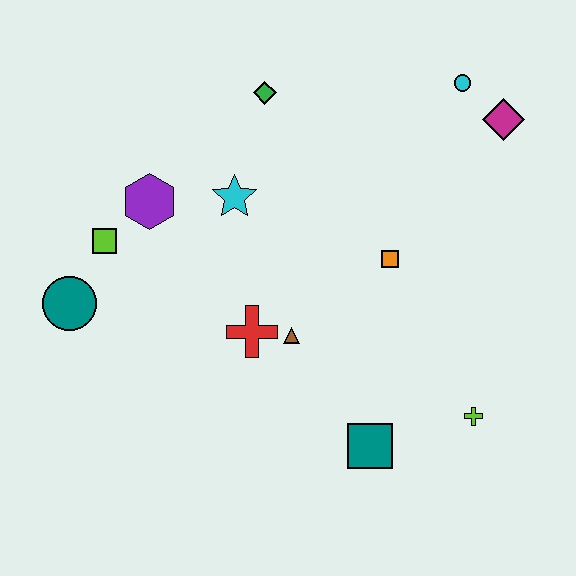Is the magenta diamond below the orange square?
No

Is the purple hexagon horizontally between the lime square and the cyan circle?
Yes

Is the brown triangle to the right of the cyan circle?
No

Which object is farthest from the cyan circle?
The teal circle is farthest from the cyan circle.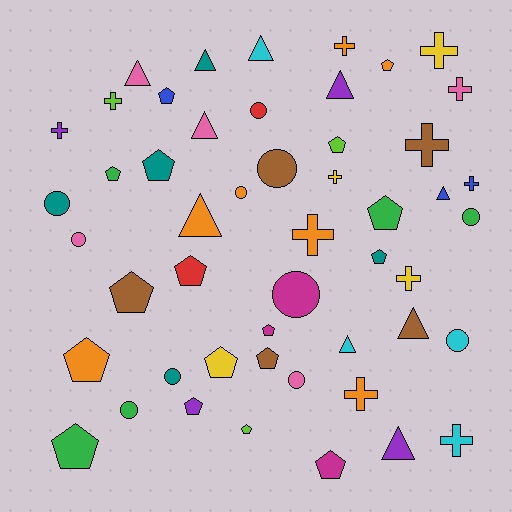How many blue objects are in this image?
There are 3 blue objects.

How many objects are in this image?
There are 50 objects.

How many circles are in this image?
There are 11 circles.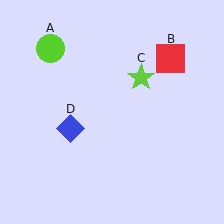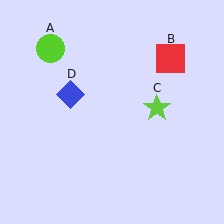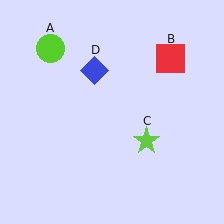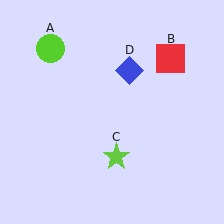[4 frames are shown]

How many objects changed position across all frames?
2 objects changed position: lime star (object C), blue diamond (object D).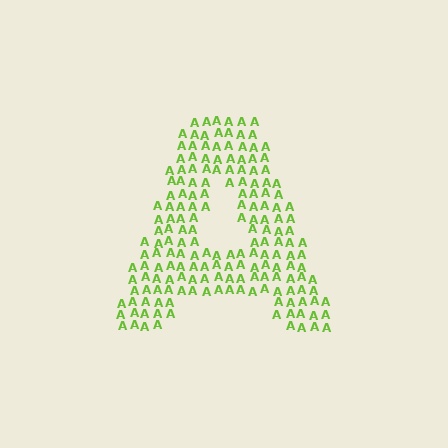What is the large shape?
The large shape is the letter A.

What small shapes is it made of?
It is made of small letter A's.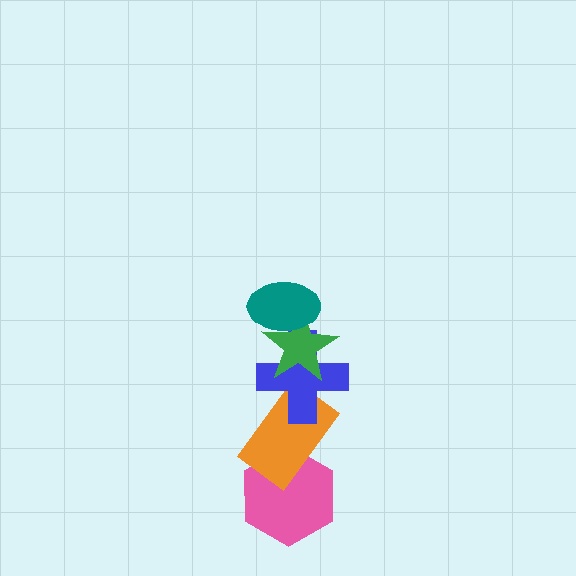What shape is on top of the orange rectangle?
The blue cross is on top of the orange rectangle.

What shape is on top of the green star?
The teal ellipse is on top of the green star.